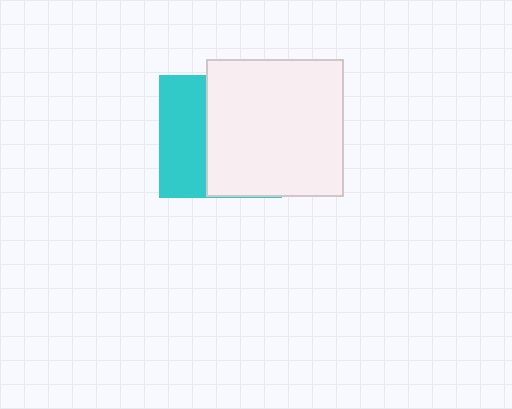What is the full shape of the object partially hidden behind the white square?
The partially hidden object is a cyan square.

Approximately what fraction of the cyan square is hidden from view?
Roughly 62% of the cyan square is hidden behind the white square.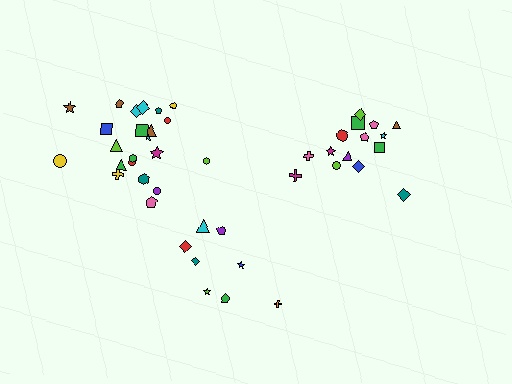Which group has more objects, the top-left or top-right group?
The top-left group.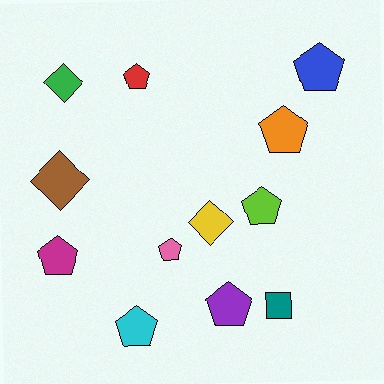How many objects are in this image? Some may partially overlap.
There are 12 objects.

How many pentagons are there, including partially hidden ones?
There are 8 pentagons.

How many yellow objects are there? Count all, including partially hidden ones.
There is 1 yellow object.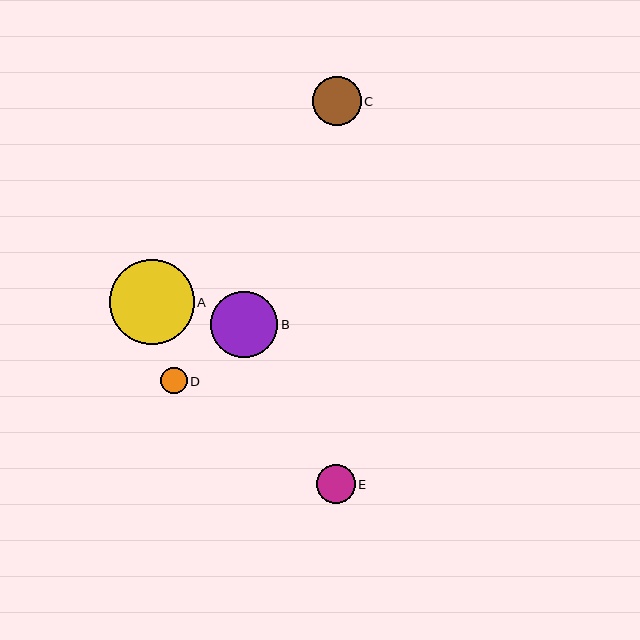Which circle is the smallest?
Circle D is the smallest with a size of approximately 26 pixels.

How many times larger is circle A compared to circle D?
Circle A is approximately 3.2 times the size of circle D.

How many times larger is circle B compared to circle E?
Circle B is approximately 1.7 times the size of circle E.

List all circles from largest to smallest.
From largest to smallest: A, B, C, E, D.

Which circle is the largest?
Circle A is the largest with a size of approximately 85 pixels.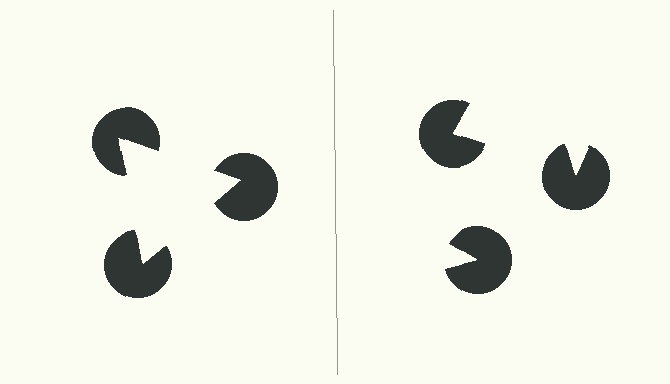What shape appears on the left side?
An illusory triangle.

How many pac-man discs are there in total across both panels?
6 — 3 on each side.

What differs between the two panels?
The pac-man discs are positioned identically on both sides; only the wedge orientations differ. On the left they align to a triangle; on the right they are misaligned.